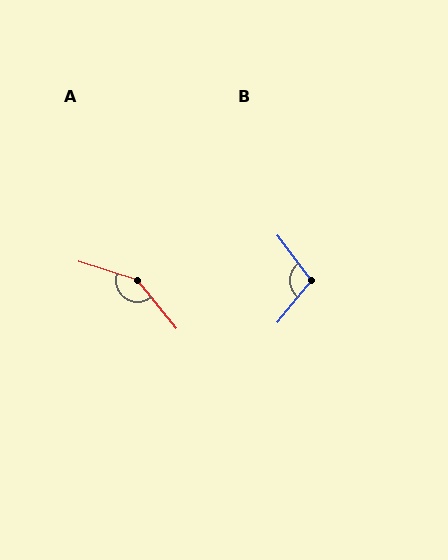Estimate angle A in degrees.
Approximately 146 degrees.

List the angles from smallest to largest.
B (104°), A (146°).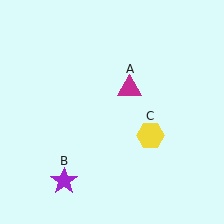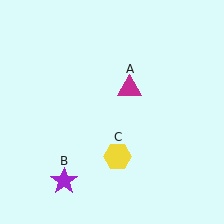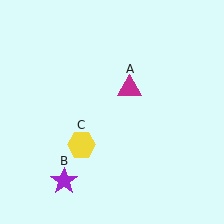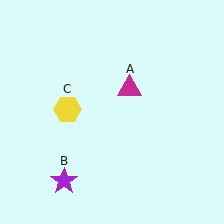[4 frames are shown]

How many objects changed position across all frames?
1 object changed position: yellow hexagon (object C).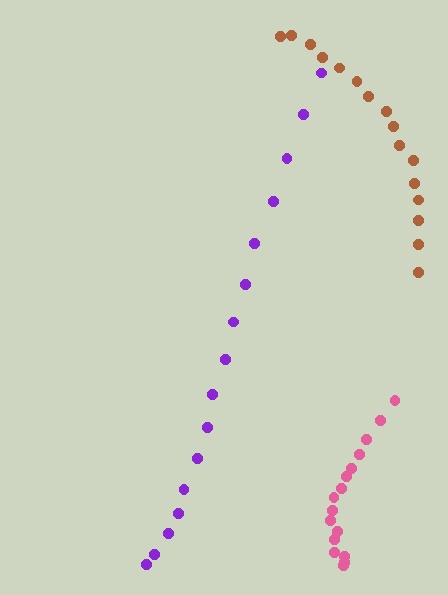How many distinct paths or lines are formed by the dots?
There are 3 distinct paths.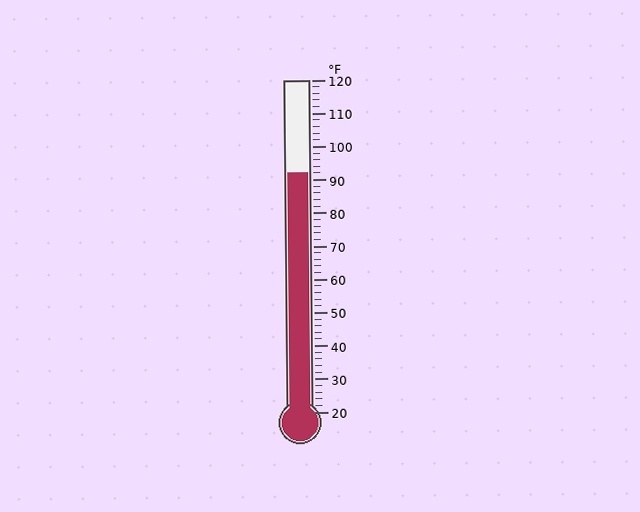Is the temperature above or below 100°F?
The temperature is below 100°F.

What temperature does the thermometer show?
The thermometer shows approximately 92°F.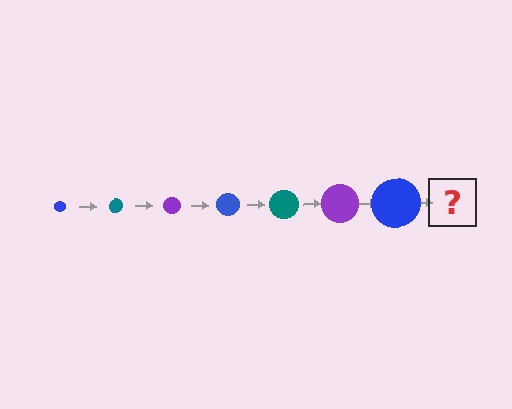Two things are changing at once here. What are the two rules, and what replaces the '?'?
The two rules are that the circle grows larger each step and the color cycles through blue, teal, and purple. The '?' should be a teal circle, larger than the previous one.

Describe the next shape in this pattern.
It should be a teal circle, larger than the previous one.